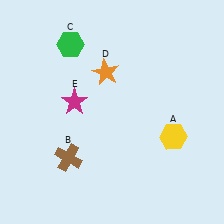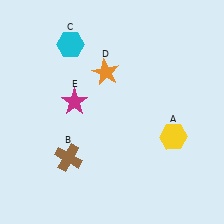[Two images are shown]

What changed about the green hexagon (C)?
In Image 1, C is green. In Image 2, it changed to cyan.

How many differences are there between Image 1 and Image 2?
There is 1 difference between the two images.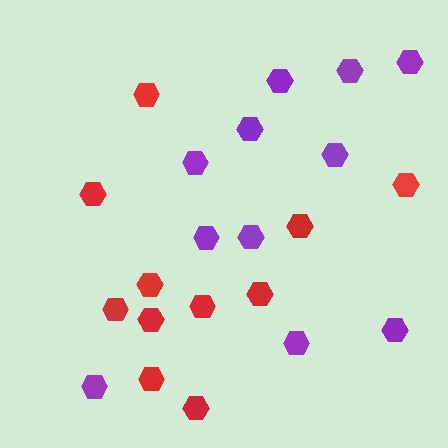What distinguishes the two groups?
There are 2 groups: one group of purple hexagons (11) and one group of red hexagons (11).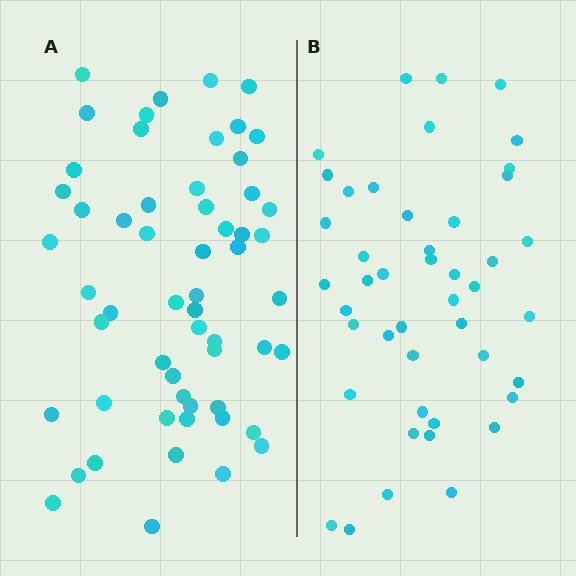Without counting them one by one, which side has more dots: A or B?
Region A (the left region) has more dots.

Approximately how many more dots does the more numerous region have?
Region A has roughly 12 or so more dots than region B.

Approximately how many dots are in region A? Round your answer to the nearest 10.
About 60 dots. (The exact count is 57, which rounds to 60.)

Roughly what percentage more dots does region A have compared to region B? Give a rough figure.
About 25% more.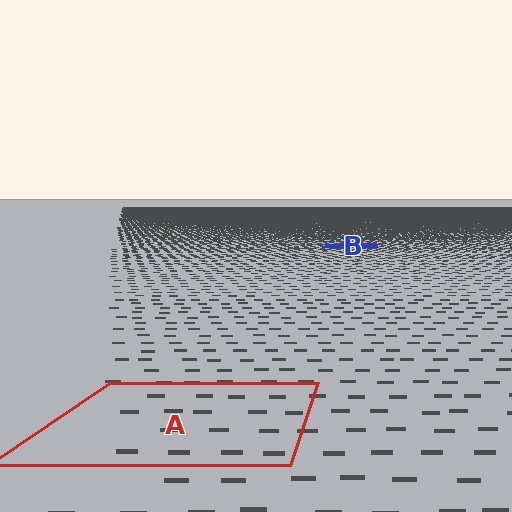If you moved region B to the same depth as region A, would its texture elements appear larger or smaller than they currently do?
They would appear larger. At a closer depth, the same texture elements are projected at a bigger on-screen size.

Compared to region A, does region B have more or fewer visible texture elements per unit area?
Region B has more texture elements per unit area — they are packed more densely because it is farther away.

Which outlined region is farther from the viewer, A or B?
Region B is farther from the viewer — the texture elements inside it appear smaller and more densely packed.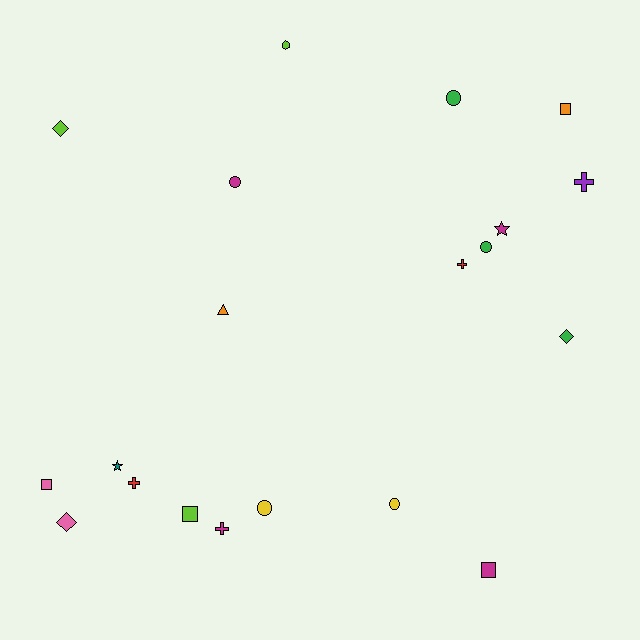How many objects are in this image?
There are 20 objects.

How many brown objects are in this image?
There are no brown objects.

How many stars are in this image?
There are 2 stars.